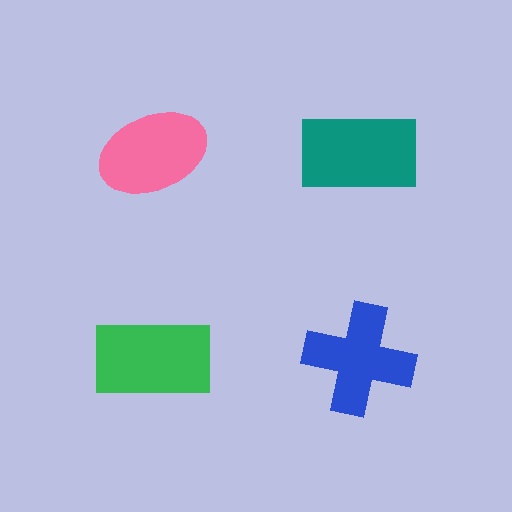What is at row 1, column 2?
A teal rectangle.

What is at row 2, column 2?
A blue cross.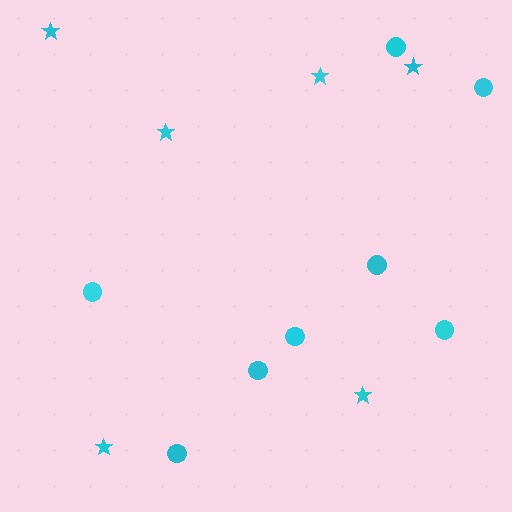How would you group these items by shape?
There are 2 groups: one group of stars (6) and one group of circles (8).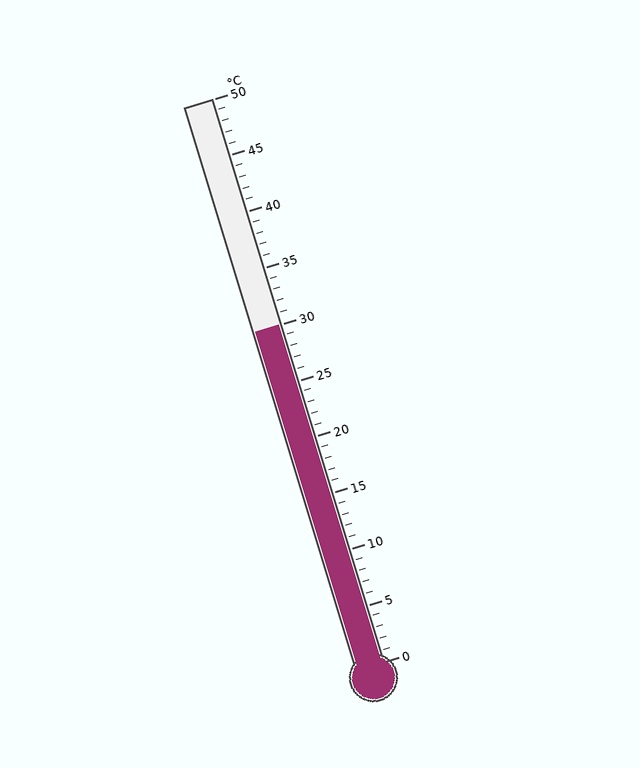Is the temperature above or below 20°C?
The temperature is above 20°C.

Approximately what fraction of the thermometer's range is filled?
The thermometer is filled to approximately 60% of its range.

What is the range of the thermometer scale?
The thermometer scale ranges from 0°C to 50°C.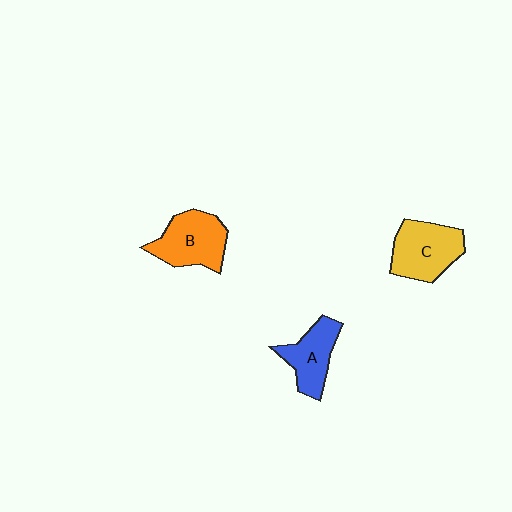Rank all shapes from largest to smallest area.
From largest to smallest: C (yellow), B (orange), A (blue).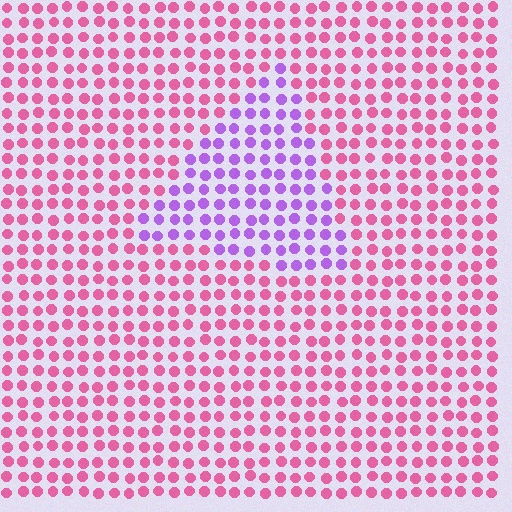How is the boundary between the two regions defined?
The boundary is defined purely by a slight shift in hue (about 53 degrees). Spacing, size, and orientation are identical on both sides.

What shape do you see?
I see a triangle.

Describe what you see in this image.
The image is filled with small pink elements in a uniform arrangement. A triangle-shaped region is visible where the elements are tinted to a slightly different hue, forming a subtle color boundary.